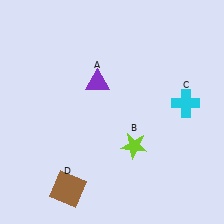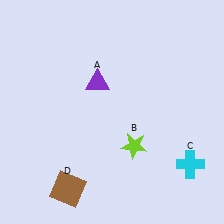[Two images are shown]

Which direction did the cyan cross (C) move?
The cyan cross (C) moved down.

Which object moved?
The cyan cross (C) moved down.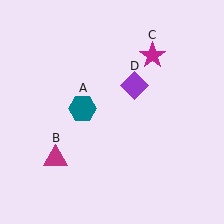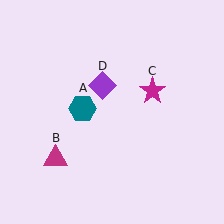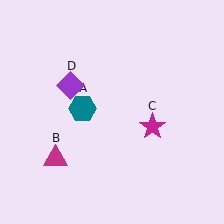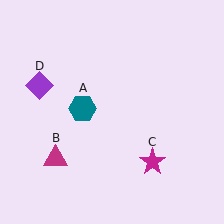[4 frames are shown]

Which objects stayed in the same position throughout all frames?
Teal hexagon (object A) and magenta triangle (object B) remained stationary.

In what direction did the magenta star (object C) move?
The magenta star (object C) moved down.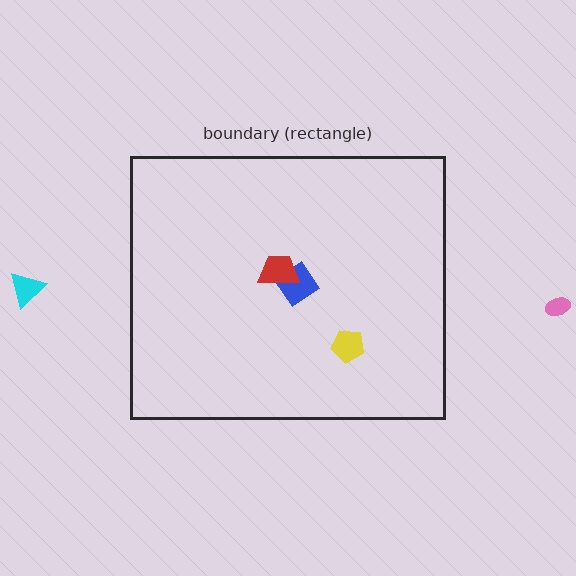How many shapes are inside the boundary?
3 inside, 2 outside.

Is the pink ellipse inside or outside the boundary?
Outside.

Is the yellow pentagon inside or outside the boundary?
Inside.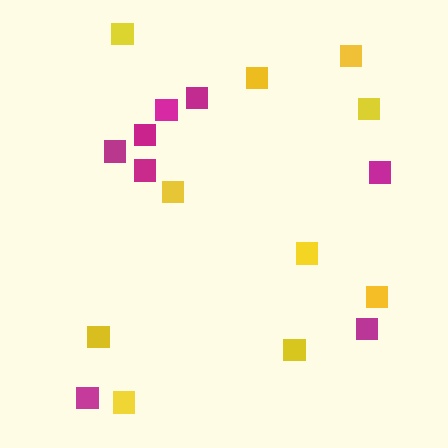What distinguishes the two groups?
There are 2 groups: one group of yellow squares (10) and one group of magenta squares (8).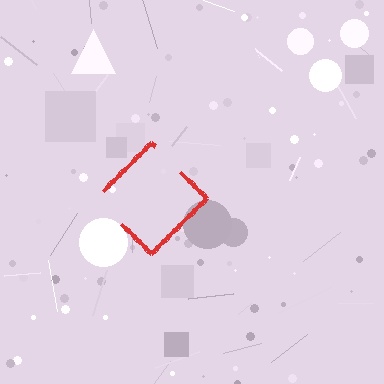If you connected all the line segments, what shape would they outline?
They would outline a diamond.